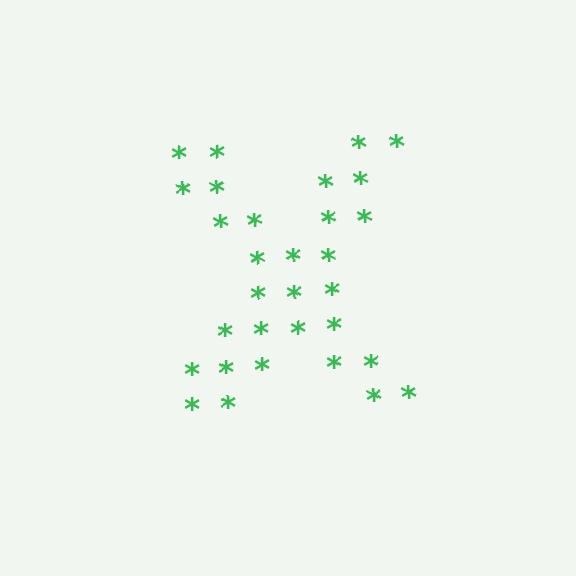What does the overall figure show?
The overall figure shows the letter X.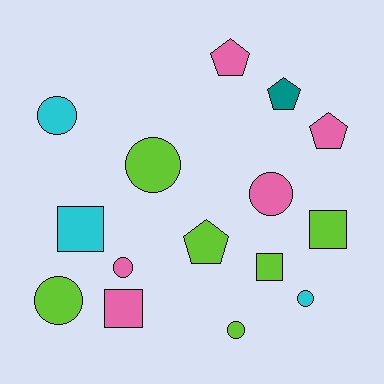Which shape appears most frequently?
Circle, with 7 objects.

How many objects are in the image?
There are 15 objects.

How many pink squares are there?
There is 1 pink square.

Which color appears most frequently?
Lime, with 6 objects.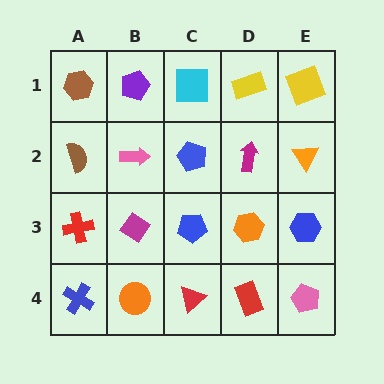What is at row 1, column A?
A brown hexagon.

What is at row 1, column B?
A purple pentagon.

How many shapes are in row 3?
5 shapes.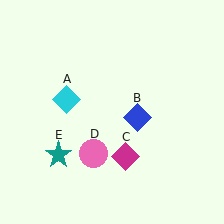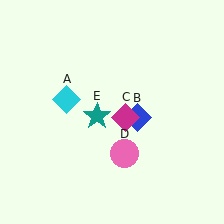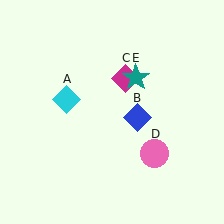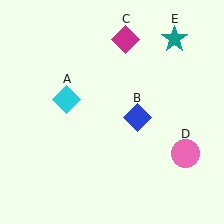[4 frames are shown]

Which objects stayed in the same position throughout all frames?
Cyan diamond (object A) and blue diamond (object B) remained stationary.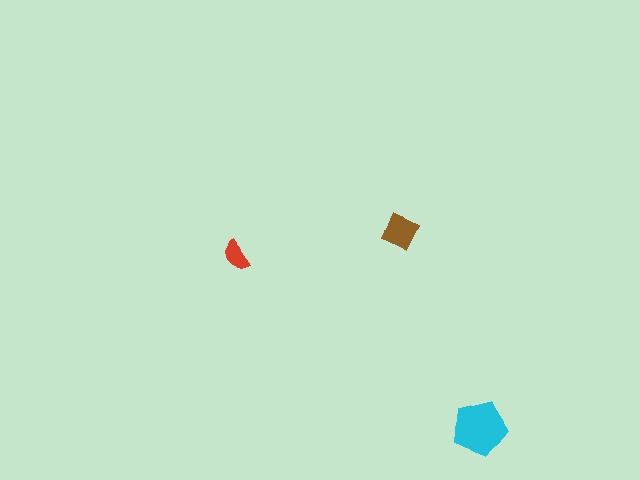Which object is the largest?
The cyan pentagon.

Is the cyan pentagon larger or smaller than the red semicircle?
Larger.